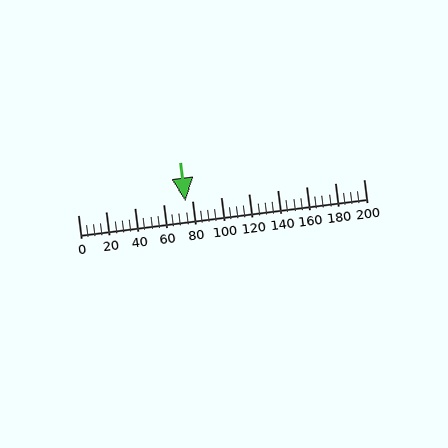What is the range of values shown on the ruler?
The ruler shows values from 0 to 200.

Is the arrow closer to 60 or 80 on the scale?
The arrow is closer to 80.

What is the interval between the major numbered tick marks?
The major tick marks are spaced 20 units apart.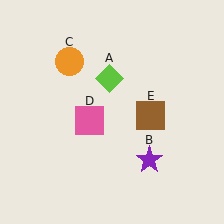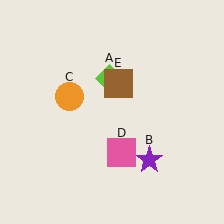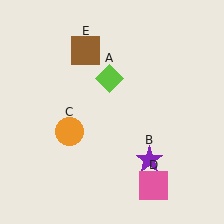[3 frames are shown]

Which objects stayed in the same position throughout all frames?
Lime diamond (object A) and purple star (object B) remained stationary.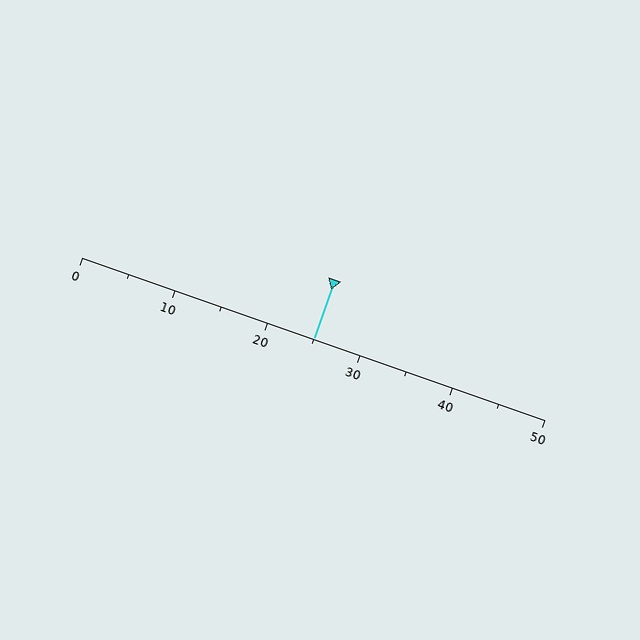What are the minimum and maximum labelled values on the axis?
The axis runs from 0 to 50.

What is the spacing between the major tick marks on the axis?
The major ticks are spaced 10 apart.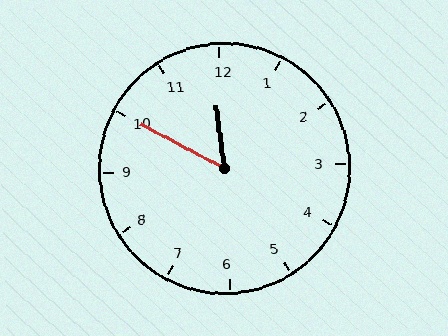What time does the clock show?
11:50.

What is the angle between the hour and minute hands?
Approximately 55 degrees.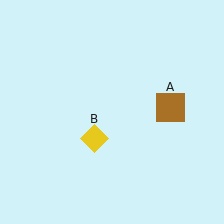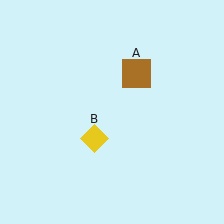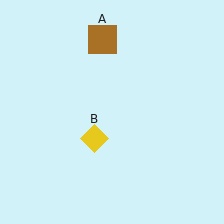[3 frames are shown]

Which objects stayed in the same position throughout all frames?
Yellow diamond (object B) remained stationary.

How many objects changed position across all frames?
1 object changed position: brown square (object A).